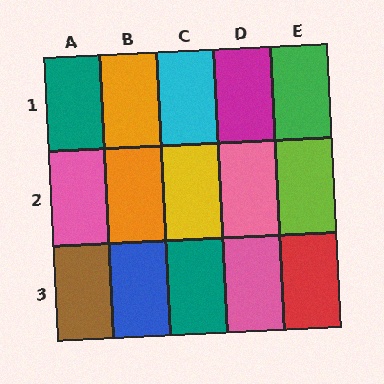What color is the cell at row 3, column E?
Red.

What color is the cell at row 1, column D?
Magenta.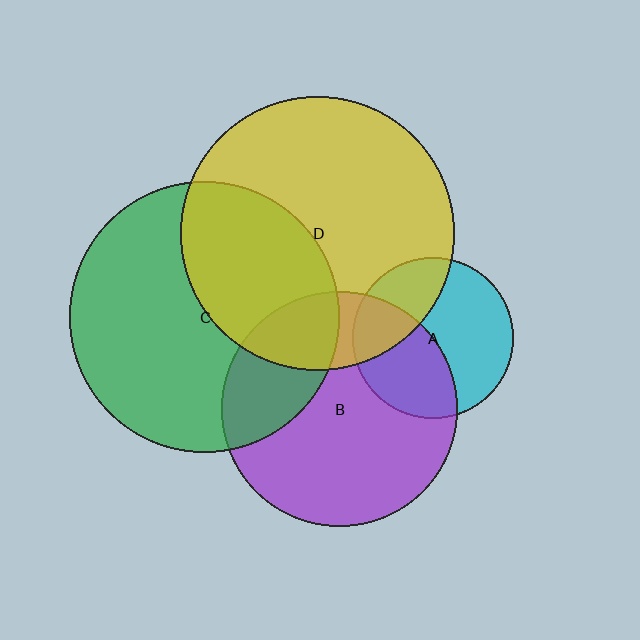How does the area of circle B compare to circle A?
Approximately 2.1 times.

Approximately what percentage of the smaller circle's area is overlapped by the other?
Approximately 45%.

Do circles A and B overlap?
Yes.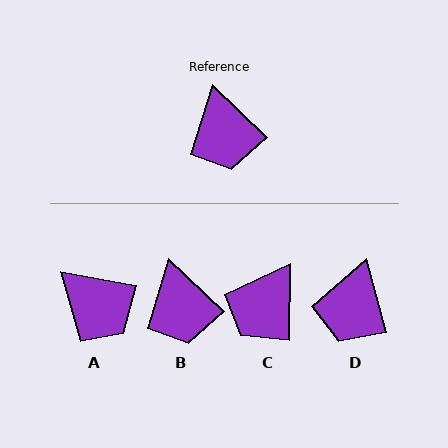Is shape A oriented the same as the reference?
No, it is off by about 33 degrees.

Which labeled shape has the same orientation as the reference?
B.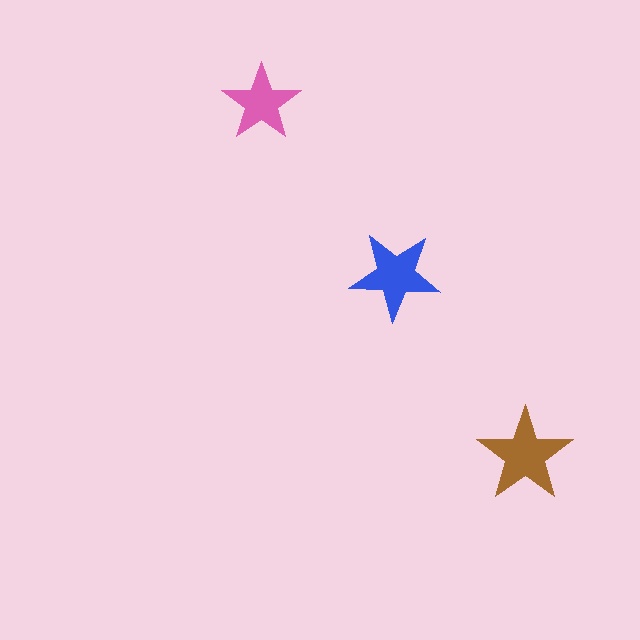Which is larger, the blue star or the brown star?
The brown one.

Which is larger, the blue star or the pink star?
The blue one.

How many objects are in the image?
There are 3 objects in the image.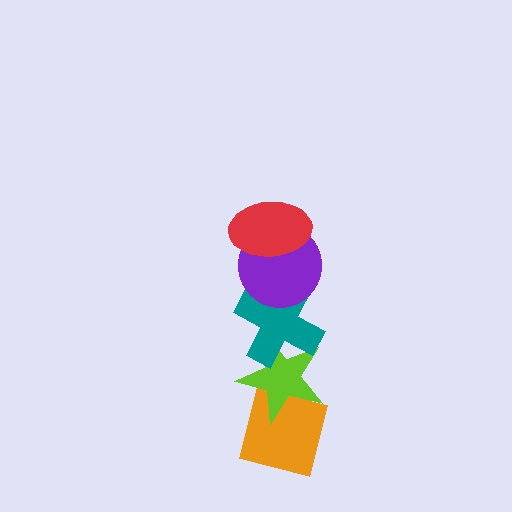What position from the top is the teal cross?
The teal cross is 3rd from the top.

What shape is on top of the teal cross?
The purple circle is on top of the teal cross.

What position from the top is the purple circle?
The purple circle is 2nd from the top.